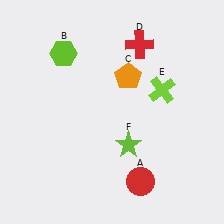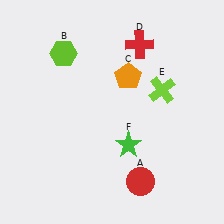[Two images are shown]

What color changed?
The star (F) changed from lime in Image 1 to green in Image 2.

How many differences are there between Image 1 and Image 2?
There is 1 difference between the two images.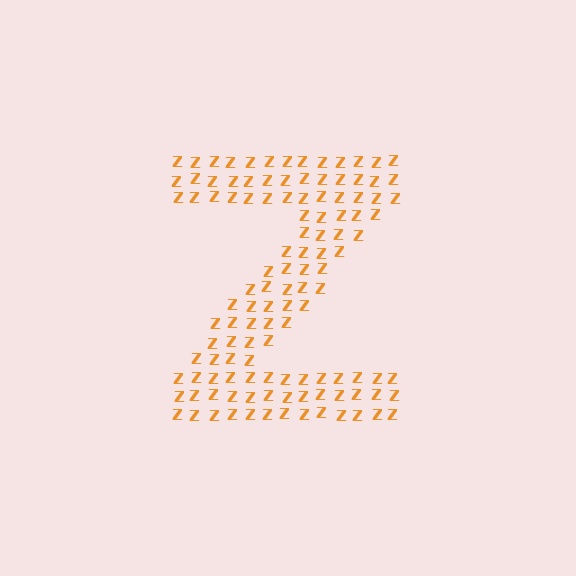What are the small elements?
The small elements are letter Z's.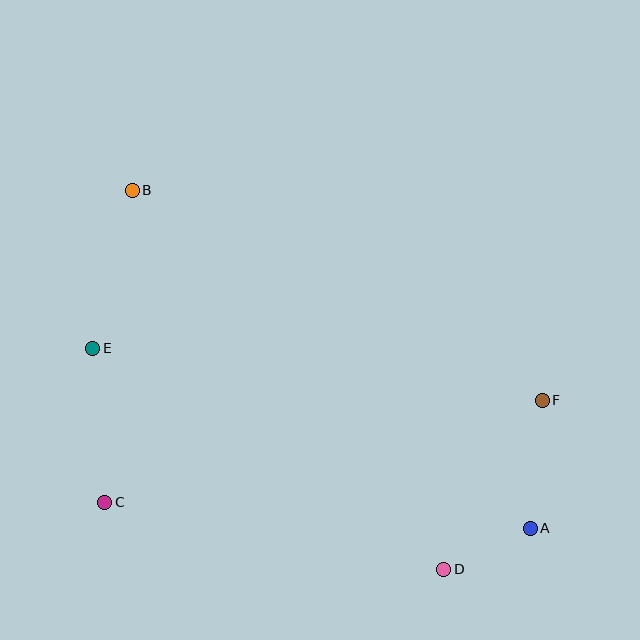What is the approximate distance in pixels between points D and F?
The distance between D and F is approximately 196 pixels.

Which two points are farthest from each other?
Points A and B are farthest from each other.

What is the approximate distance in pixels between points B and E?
The distance between B and E is approximately 163 pixels.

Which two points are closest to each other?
Points A and D are closest to each other.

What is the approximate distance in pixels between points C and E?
The distance between C and E is approximately 154 pixels.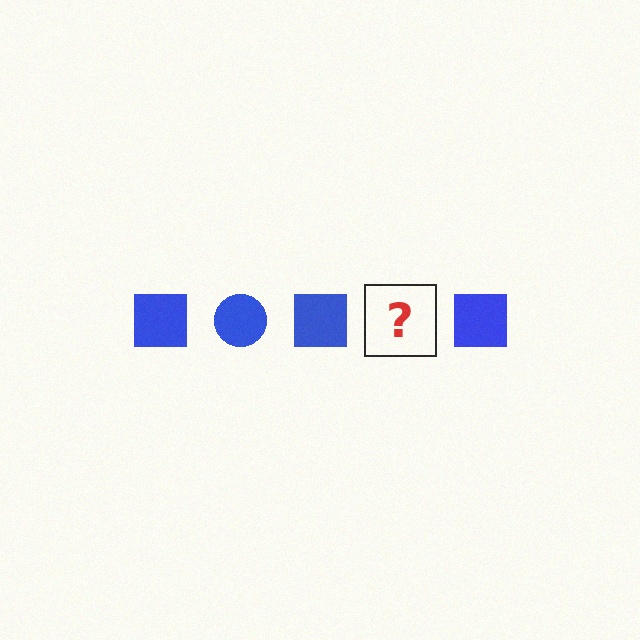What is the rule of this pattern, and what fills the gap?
The rule is that the pattern cycles through square, circle shapes in blue. The gap should be filled with a blue circle.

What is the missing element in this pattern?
The missing element is a blue circle.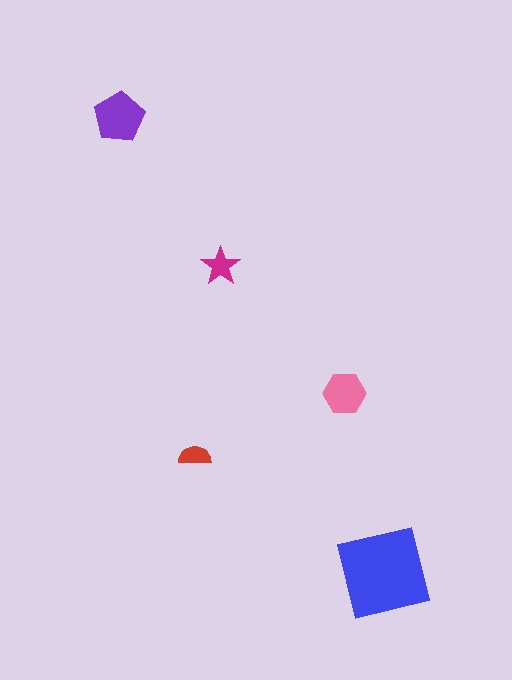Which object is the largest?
The blue square.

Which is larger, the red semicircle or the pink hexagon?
The pink hexagon.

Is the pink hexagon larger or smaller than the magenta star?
Larger.